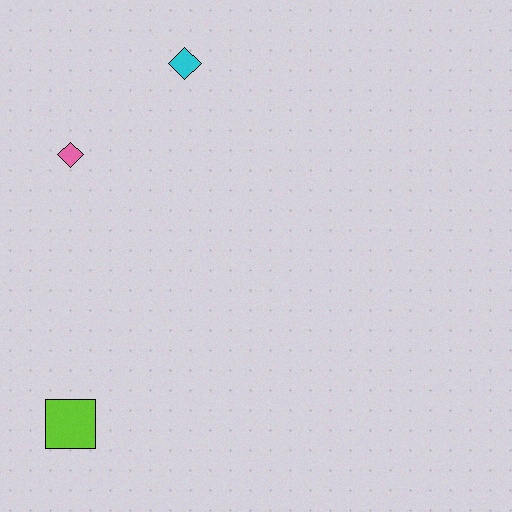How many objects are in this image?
There are 3 objects.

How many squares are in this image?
There is 1 square.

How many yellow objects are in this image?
There are no yellow objects.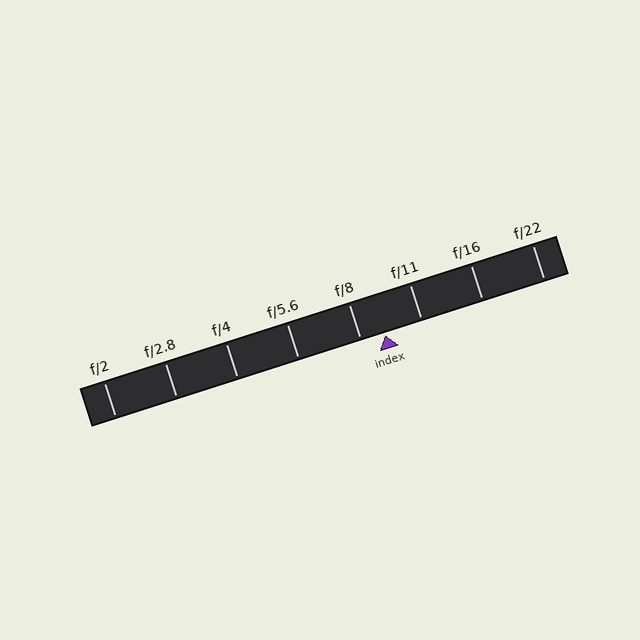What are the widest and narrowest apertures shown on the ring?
The widest aperture shown is f/2 and the narrowest is f/22.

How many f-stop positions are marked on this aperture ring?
There are 8 f-stop positions marked.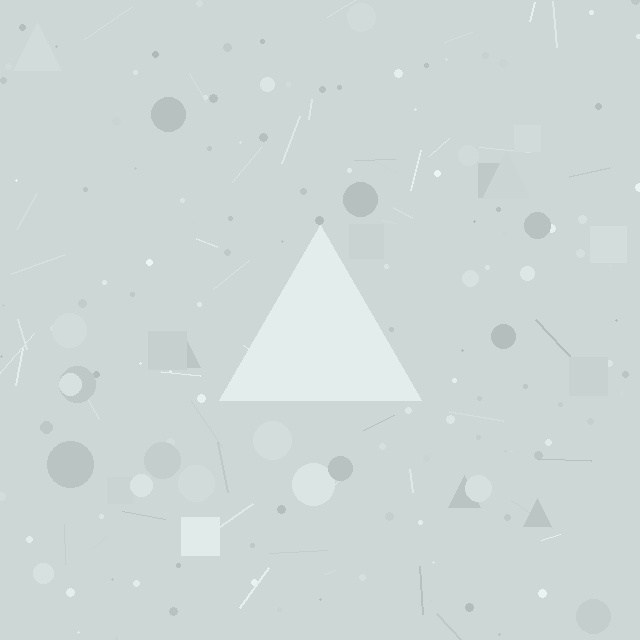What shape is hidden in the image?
A triangle is hidden in the image.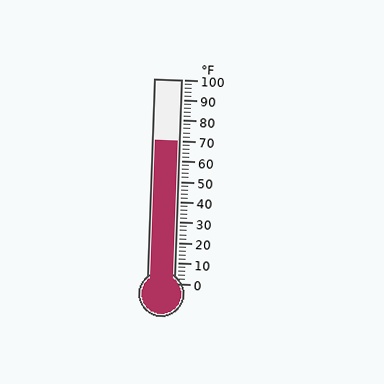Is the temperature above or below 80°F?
The temperature is below 80°F.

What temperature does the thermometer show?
The thermometer shows approximately 70°F.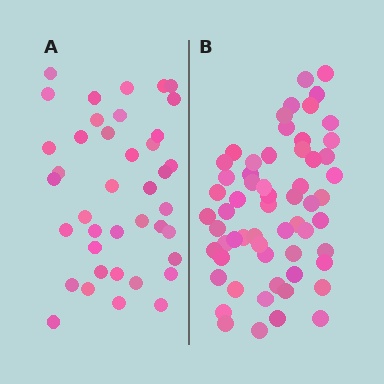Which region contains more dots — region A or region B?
Region B (the right region) has more dots.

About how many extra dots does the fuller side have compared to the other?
Region B has approximately 20 more dots than region A.